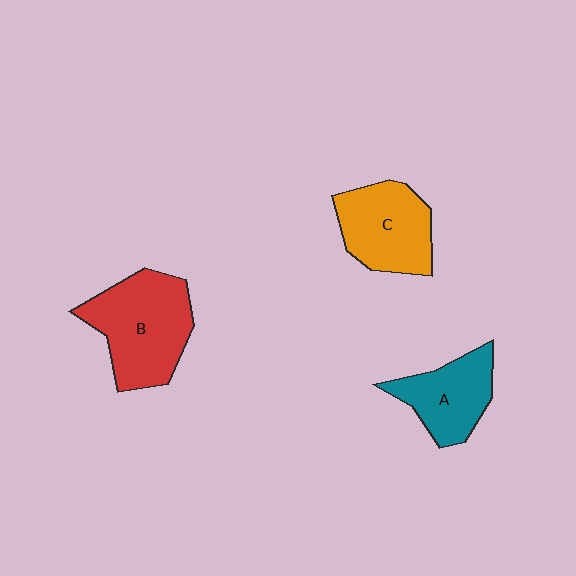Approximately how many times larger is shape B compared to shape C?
Approximately 1.3 times.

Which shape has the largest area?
Shape B (red).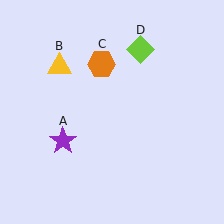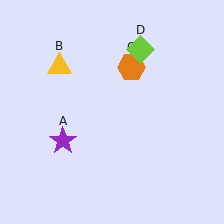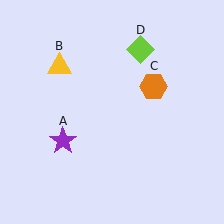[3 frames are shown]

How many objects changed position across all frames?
1 object changed position: orange hexagon (object C).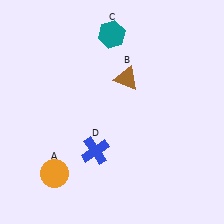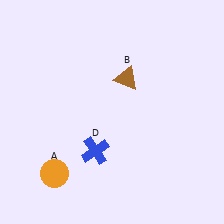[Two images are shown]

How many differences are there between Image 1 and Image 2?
There is 1 difference between the two images.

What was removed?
The teal hexagon (C) was removed in Image 2.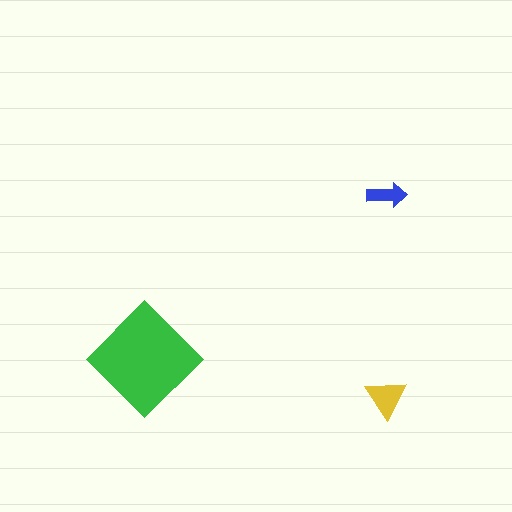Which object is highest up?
The blue arrow is topmost.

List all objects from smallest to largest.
The blue arrow, the yellow triangle, the green diamond.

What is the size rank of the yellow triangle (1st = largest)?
2nd.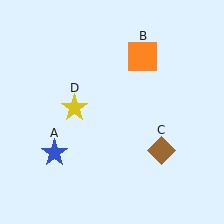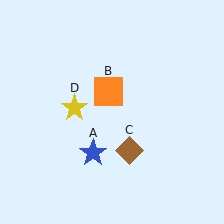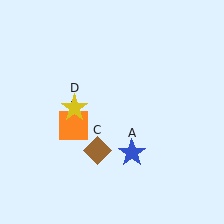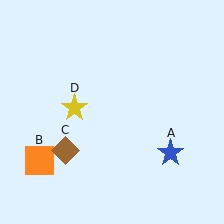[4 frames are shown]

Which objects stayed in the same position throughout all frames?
Yellow star (object D) remained stationary.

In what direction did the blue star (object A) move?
The blue star (object A) moved right.